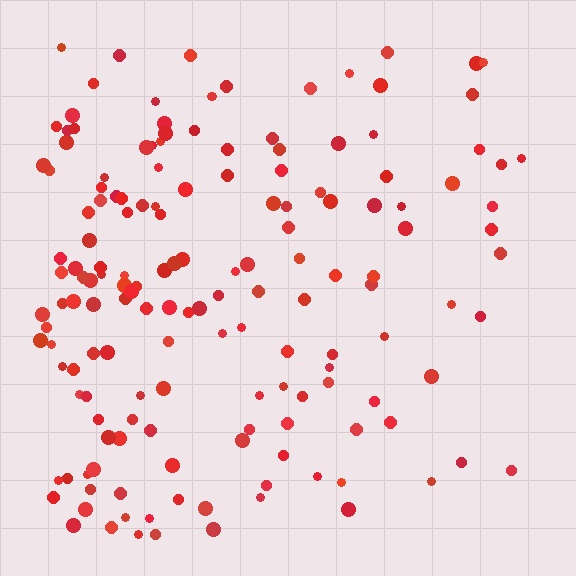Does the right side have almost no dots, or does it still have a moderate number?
Still a moderate number, just noticeably fewer than the left.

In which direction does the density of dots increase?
From right to left, with the left side densest.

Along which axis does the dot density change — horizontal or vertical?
Horizontal.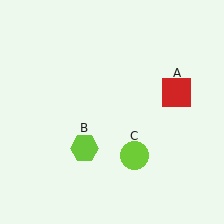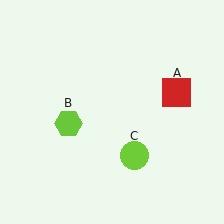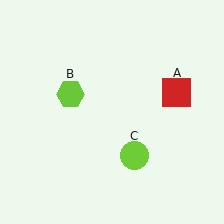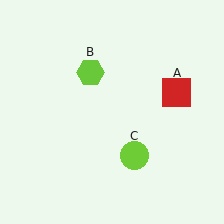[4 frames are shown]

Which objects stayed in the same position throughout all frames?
Red square (object A) and lime circle (object C) remained stationary.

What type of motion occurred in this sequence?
The lime hexagon (object B) rotated clockwise around the center of the scene.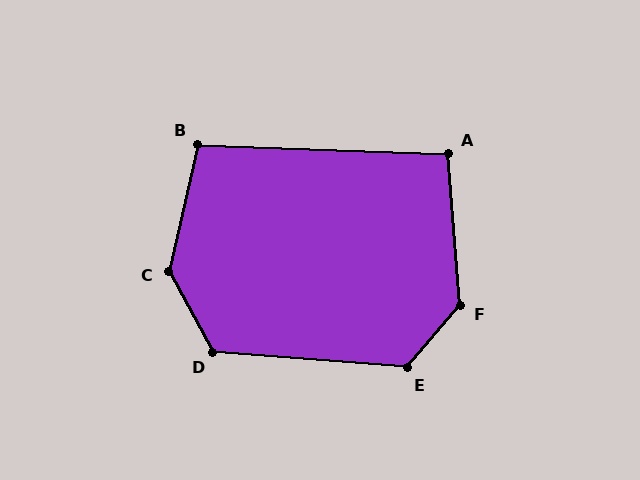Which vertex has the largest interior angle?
C, at approximately 138 degrees.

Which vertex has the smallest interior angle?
A, at approximately 96 degrees.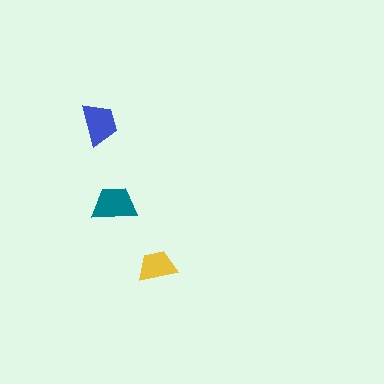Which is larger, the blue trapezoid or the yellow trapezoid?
The blue one.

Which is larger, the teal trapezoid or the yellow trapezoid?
The teal one.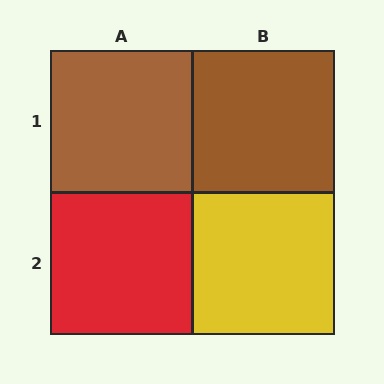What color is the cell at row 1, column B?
Brown.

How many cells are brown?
2 cells are brown.